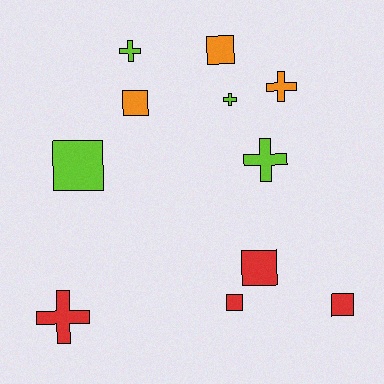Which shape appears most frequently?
Square, with 6 objects.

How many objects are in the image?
There are 11 objects.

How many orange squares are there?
There are 2 orange squares.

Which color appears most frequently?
Lime, with 4 objects.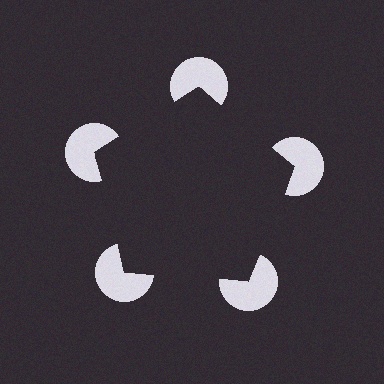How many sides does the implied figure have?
5 sides.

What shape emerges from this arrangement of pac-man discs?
An illusory pentagon — its edges are inferred from the aligned wedge cuts in the pac-man discs, not physically drawn.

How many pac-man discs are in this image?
There are 5 — one at each vertex of the illusory pentagon.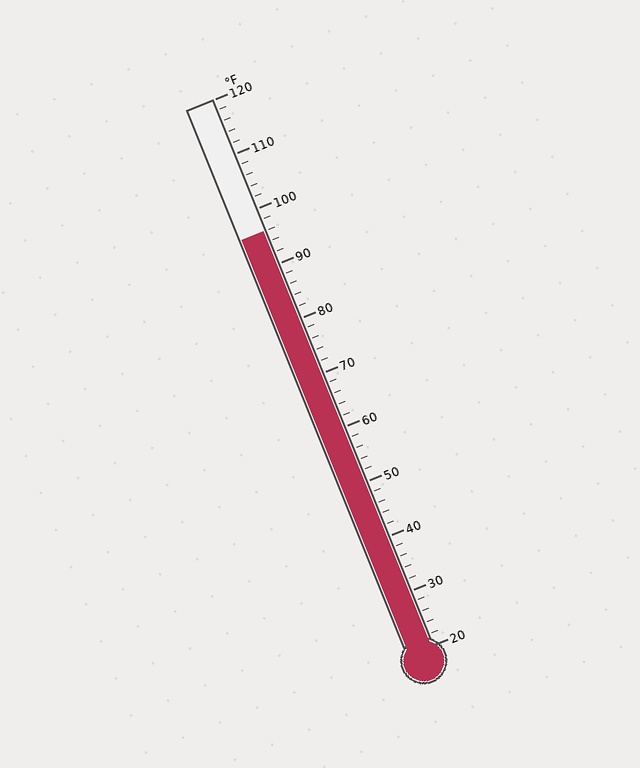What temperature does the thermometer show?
The thermometer shows approximately 96°F.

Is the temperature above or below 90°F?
The temperature is above 90°F.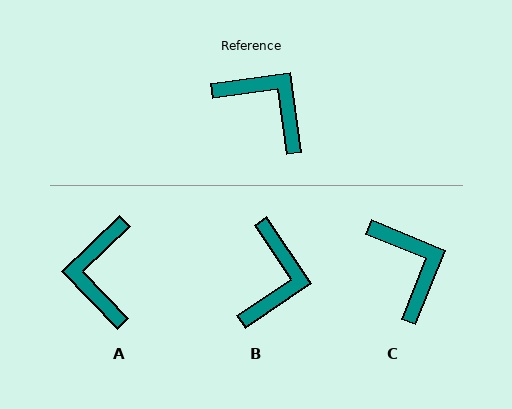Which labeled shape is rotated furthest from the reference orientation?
A, about 126 degrees away.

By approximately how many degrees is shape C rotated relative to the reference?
Approximately 30 degrees clockwise.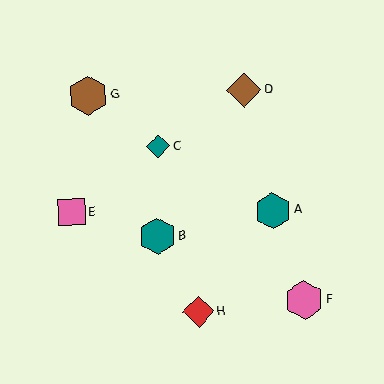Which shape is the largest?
The brown hexagon (labeled G) is the largest.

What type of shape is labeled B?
Shape B is a teal hexagon.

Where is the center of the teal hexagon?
The center of the teal hexagon is at (273, 211).